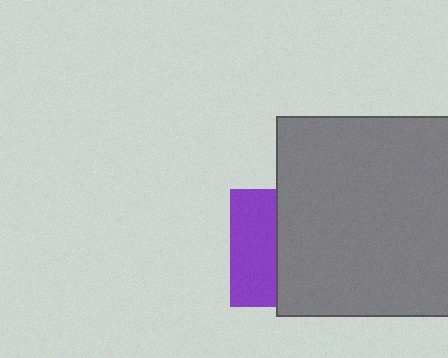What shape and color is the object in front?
The object in front is a gray square.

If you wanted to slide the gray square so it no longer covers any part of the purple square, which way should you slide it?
Slide it right — that is the most direct way to separate the two shapes.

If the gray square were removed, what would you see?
You would see the complete purple square.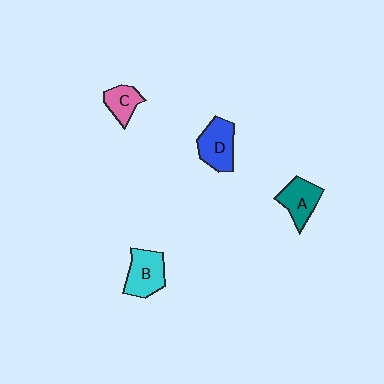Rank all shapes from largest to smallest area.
From largest to smallest: B (cyan), D (blue), A (teal), C (pink).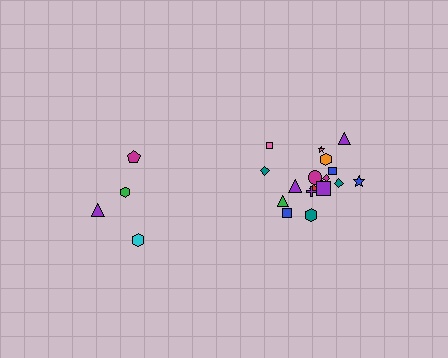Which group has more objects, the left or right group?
The right group.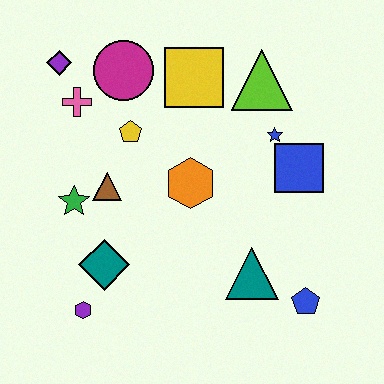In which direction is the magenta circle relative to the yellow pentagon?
The magenta circle is above the yellow pentagon.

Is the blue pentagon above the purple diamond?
No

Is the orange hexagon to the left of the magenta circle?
No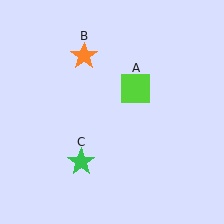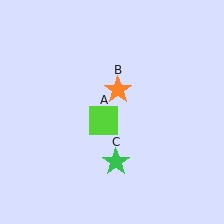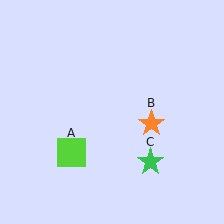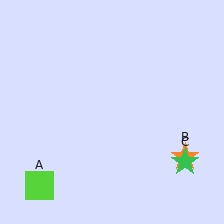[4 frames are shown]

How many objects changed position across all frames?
3 objects changed position: lime square (object A), orange star (object B), green star (object C).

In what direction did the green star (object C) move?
The green star (object C) moved right.